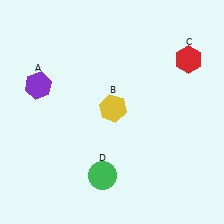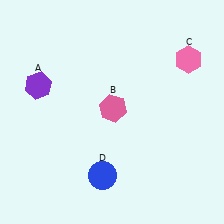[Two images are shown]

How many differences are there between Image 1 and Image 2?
There are 3 differences between the two images.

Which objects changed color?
B changed from yellow to pink. C changed from red to pink. D changed from green to blue.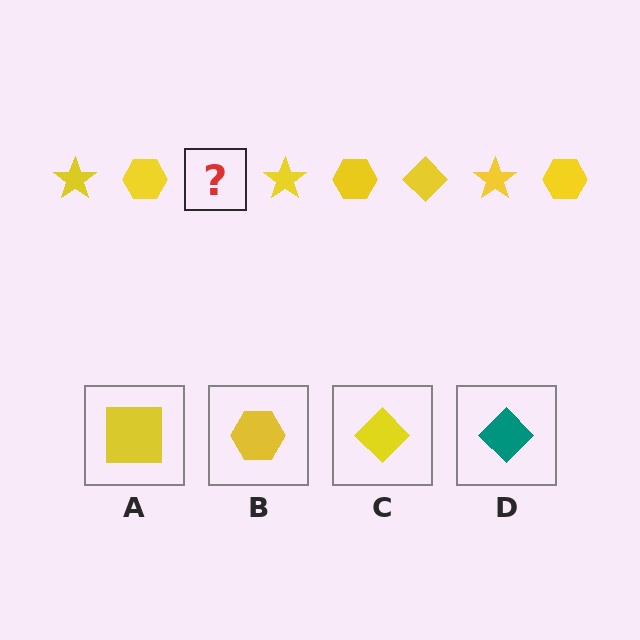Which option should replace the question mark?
Option C.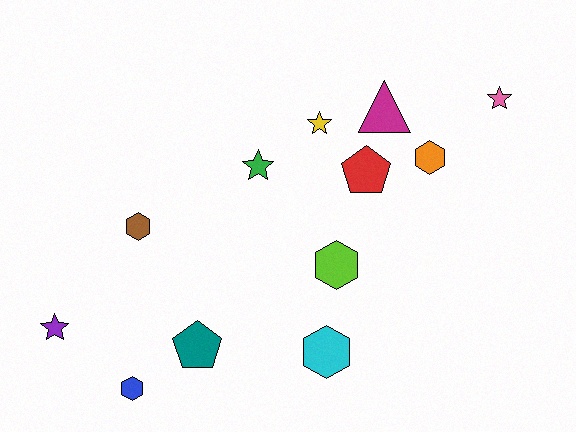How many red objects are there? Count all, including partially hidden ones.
There is 1 red object.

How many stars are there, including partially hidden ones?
There are 4 stars.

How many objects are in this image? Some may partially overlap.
There are 12 objects.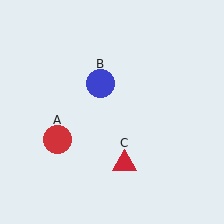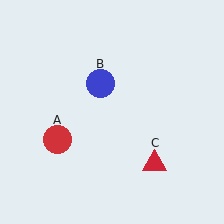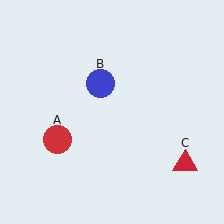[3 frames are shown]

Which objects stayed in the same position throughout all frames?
Red circle (object A) and blue circle (object B) remained stationary.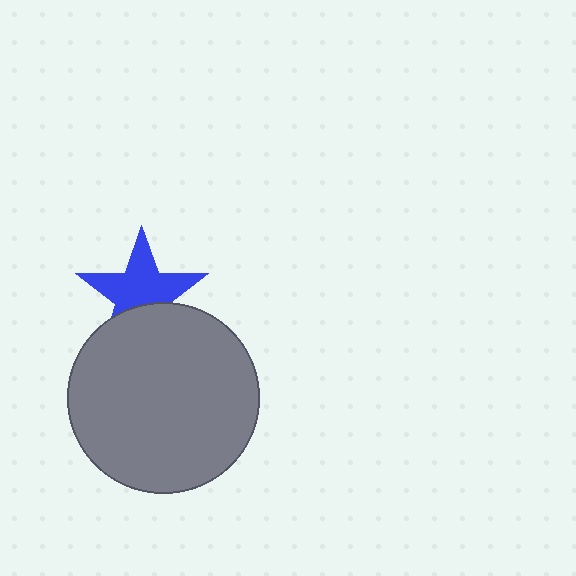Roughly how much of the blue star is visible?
Most of it is visible (roughly 65%).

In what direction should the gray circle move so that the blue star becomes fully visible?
The gray circle should move down. That is the shortest direction to clear the overlap and leave the blue star fully visible.